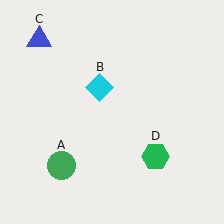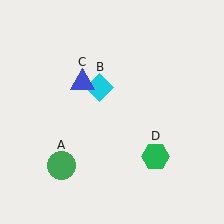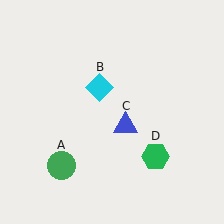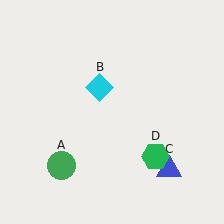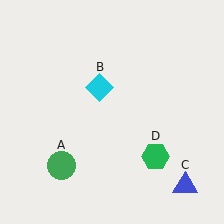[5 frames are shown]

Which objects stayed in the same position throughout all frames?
Green circle (object A) and cyan diamond (object B) and green hexagon (object D) remained stationary.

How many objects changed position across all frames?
1 object changed position: blue triangle (object C).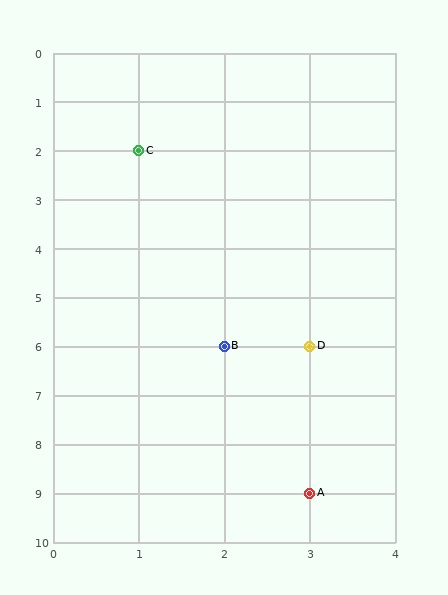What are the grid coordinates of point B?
Point B is at grid coordinates (2, 6).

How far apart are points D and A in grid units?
Points D and A are 3 rows apart.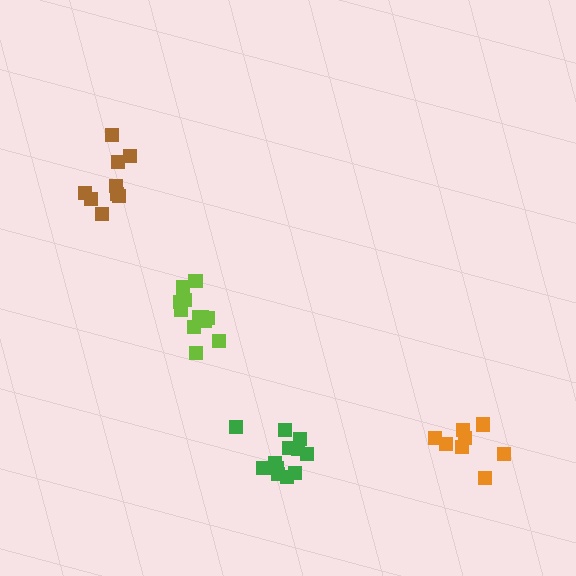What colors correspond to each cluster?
The clusters are colored: lime, green, brown, orange.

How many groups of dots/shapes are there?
There are 4 groups.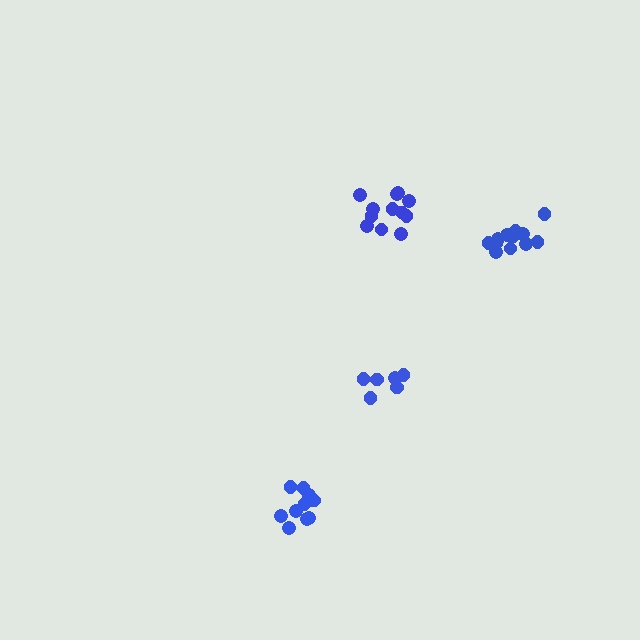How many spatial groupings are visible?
There are 4 spatial groupings.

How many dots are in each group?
Group 1: 10 dots, Group 2: 12 dots, Group 3: 12 dots, Group 4: 6 dots (40 total).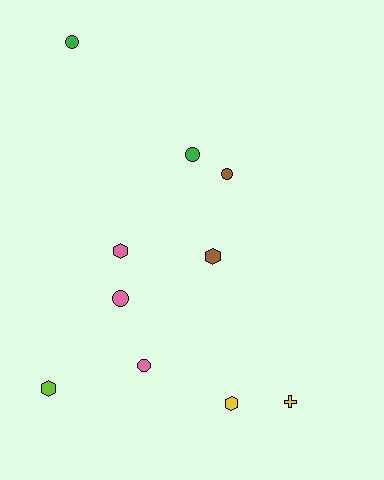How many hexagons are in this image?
There are 4 hexagons.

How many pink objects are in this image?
There are 3 pink objects.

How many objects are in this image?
There are 10 objects.